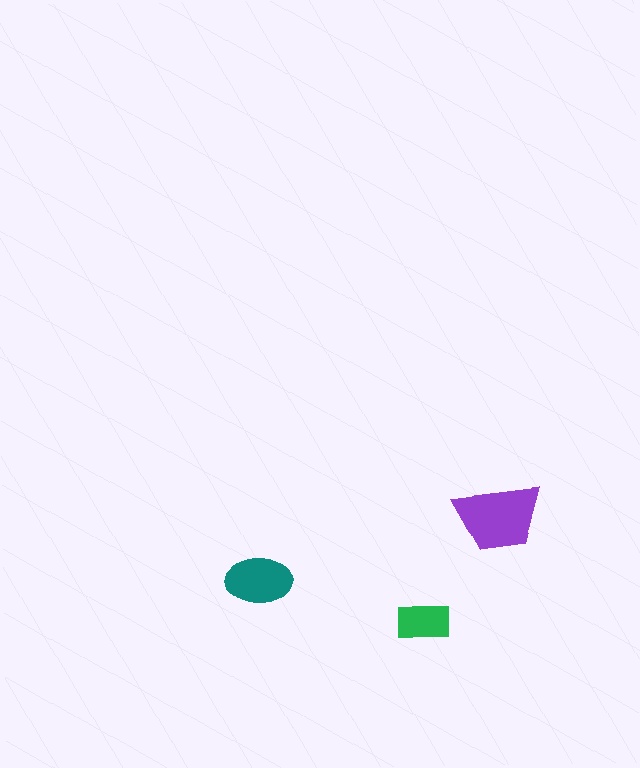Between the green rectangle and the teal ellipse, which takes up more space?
The teal ellipse.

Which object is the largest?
The purple trapezoid.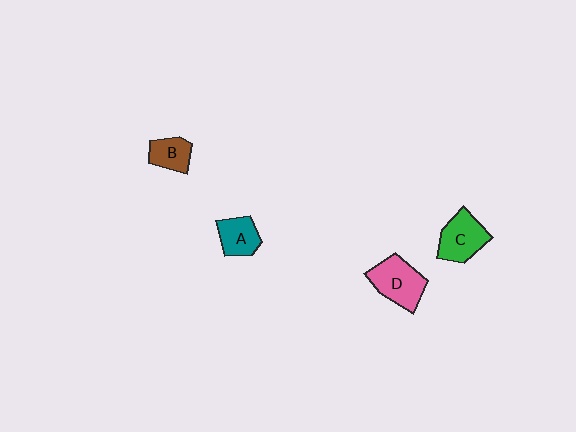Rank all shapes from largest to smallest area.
From largest to smallest: D (pink), C (green), A (teal), B (brown).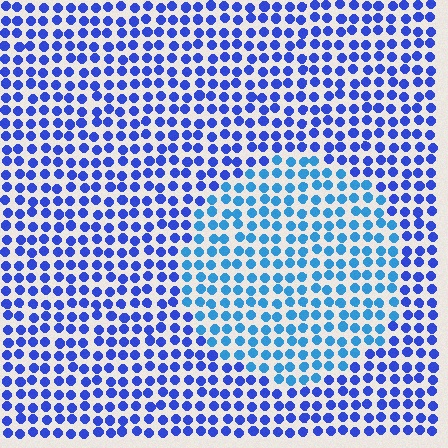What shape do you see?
I see a circle.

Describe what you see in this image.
The image is filled with small blue elements in a uniform arrangement. A circle-shaped region is visible where the elements are tinted to a slightly different hue, forming a subtle color boundary.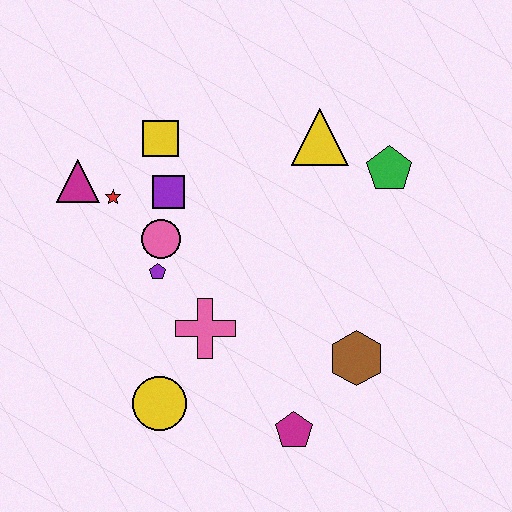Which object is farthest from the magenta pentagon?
The magenta triangle is farthest from the magenta pentagon.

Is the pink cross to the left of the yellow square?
No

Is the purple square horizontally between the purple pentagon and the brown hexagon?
Yes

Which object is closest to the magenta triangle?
The red star is closest to the magenta triangle.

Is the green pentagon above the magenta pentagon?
Yes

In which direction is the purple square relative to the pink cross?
The purple square is above the pink cross.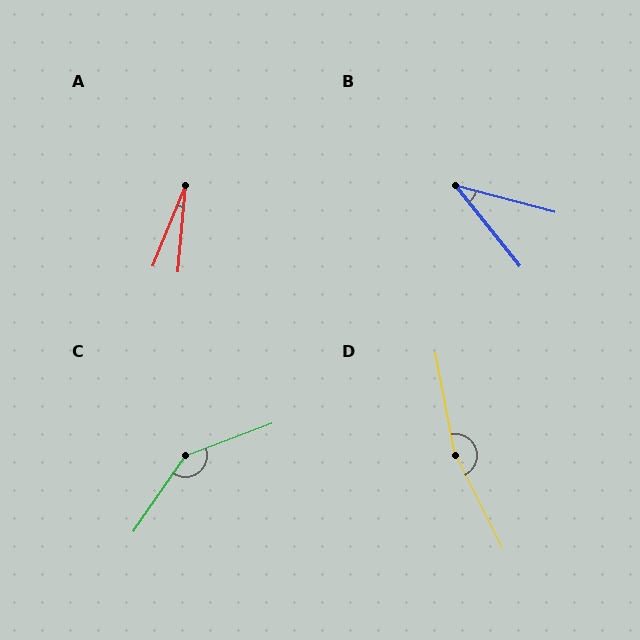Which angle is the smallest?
A, at approximately 17 degrees.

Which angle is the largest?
D, at approximately 164 degrees.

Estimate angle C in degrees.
Approximately 145 degrees.